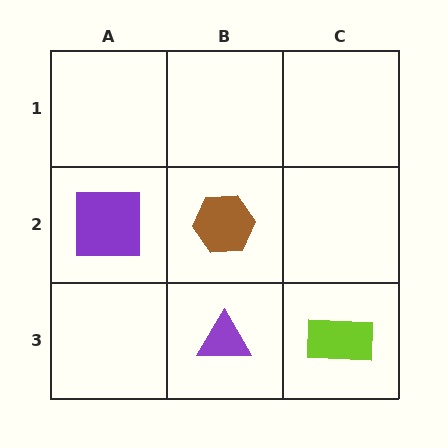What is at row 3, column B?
A purple triangle.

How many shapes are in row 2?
2 shapes.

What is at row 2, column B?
A brown hexagon.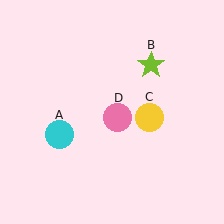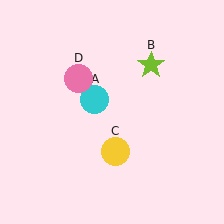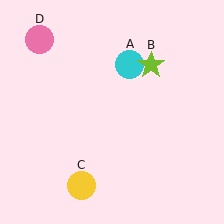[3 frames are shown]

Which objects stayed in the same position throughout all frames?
Lime star (object B) remained stationary.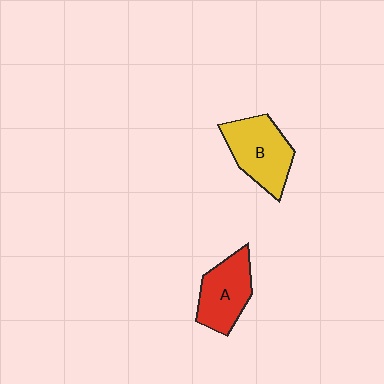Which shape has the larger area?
Shape B (yellow).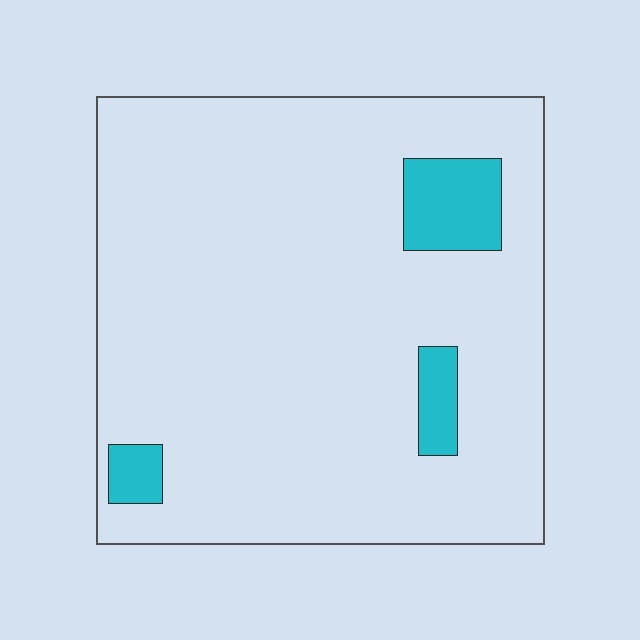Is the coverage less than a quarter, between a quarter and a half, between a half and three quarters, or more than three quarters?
Less than a quarter.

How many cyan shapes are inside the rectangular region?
3.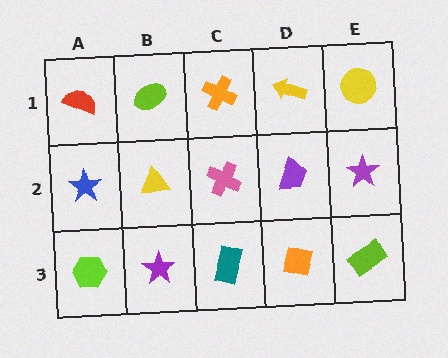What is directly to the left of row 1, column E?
A yellow arrow.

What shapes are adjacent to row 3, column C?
A pink cross (row 2, column C), a purple star (row 3, column B), an orange square (row 3, column D).